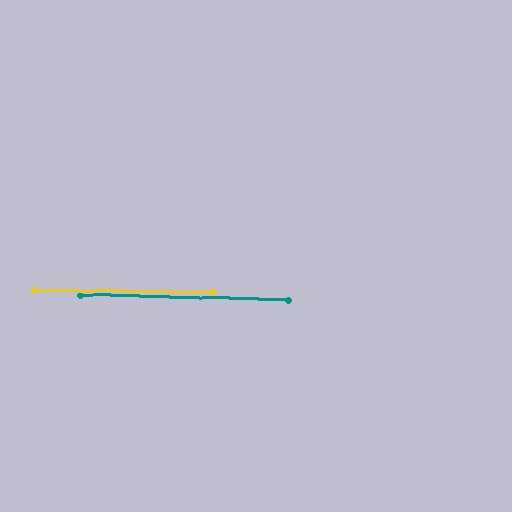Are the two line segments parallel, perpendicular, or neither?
Parallel — their directions differ by only 0.4°.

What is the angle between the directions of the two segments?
Approximately 0 degrees.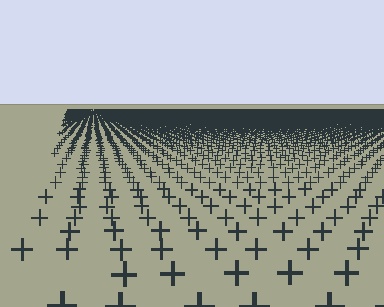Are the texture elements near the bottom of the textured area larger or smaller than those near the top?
Larger. Near the bottom, elements are closer to the viewer and appear at a bigger on-screen size.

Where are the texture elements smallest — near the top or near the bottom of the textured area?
Near the top.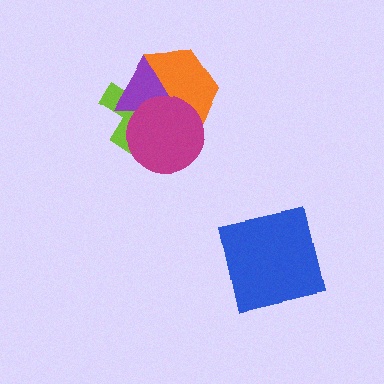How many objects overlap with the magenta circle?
3 objects overlap with the magenta circle.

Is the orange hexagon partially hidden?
Yes, it is partially covered by another shape.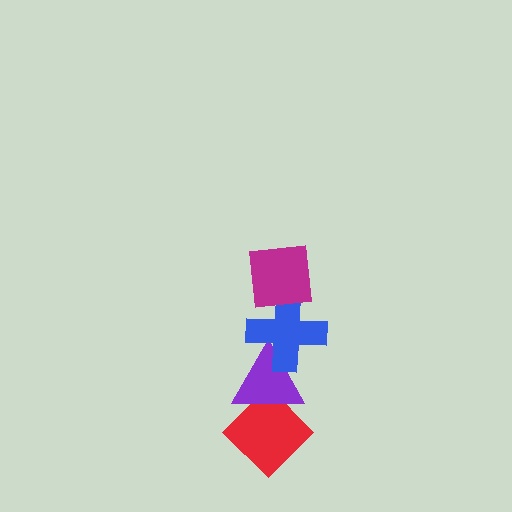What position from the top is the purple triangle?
The purple triangle is 3rd from the top.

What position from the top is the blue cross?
The blue cross is 2nd from the top.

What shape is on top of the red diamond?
The purple triangle is on top of the red diamond.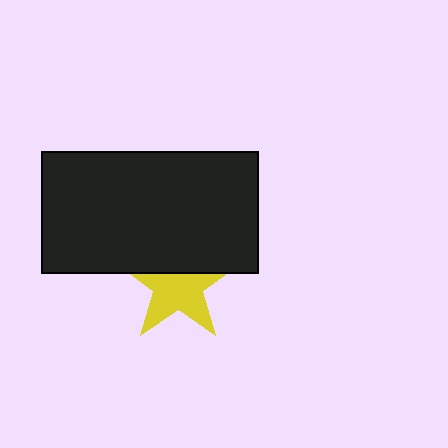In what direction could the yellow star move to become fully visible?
The yellow star could move down. That would shift it out from behind the black rectangle entirely.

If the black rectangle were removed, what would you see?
You would see the complete yellow star.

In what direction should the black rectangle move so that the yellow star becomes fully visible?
The black rectangle should move up. That is the shortest direction to clear the overlap and leave the yellow star fully visible.